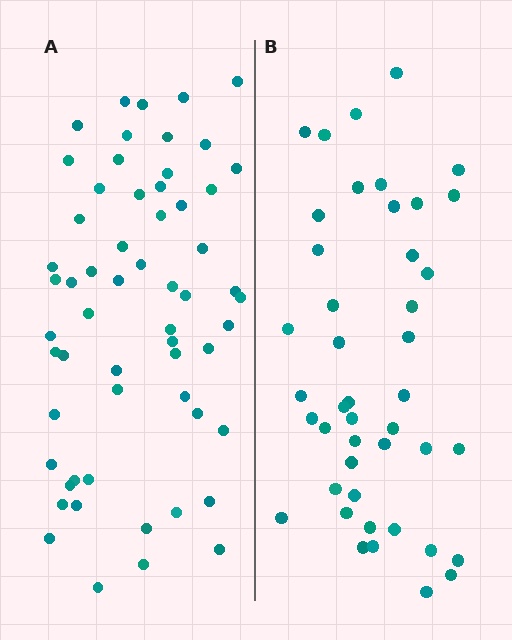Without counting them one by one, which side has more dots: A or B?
Region A (the left region) has more dots.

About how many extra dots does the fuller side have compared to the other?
Region A has approximately 15 more dots than region B.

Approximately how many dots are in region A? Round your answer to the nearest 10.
About 60 dots. (The exact count is 59, which rounds to 60.)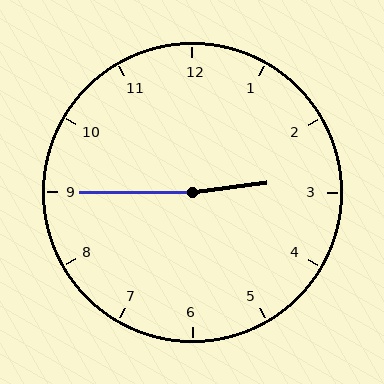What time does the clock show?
2:45.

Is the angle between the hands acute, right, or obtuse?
It is obtuse.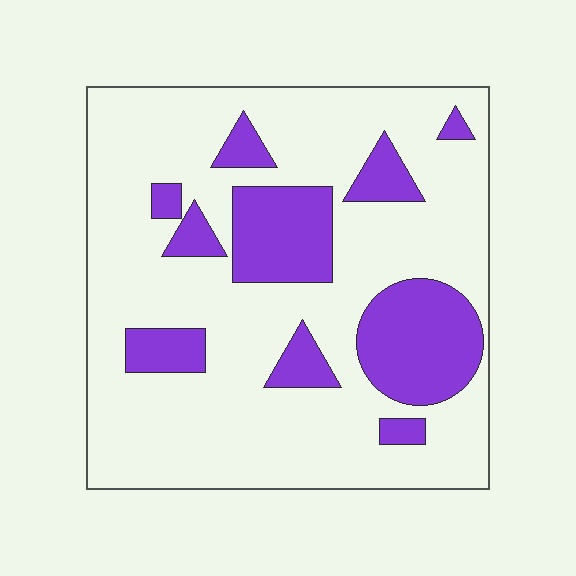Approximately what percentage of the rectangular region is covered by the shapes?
Approximately 25%.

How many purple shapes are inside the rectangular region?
10.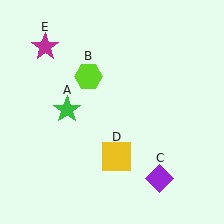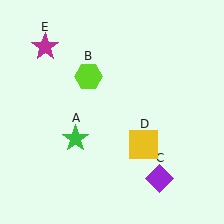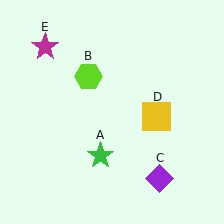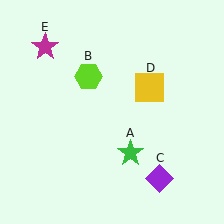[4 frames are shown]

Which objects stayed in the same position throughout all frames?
Lime hexagon (object B) and purple diamond (object C) and magenta star (object E) remained stationary.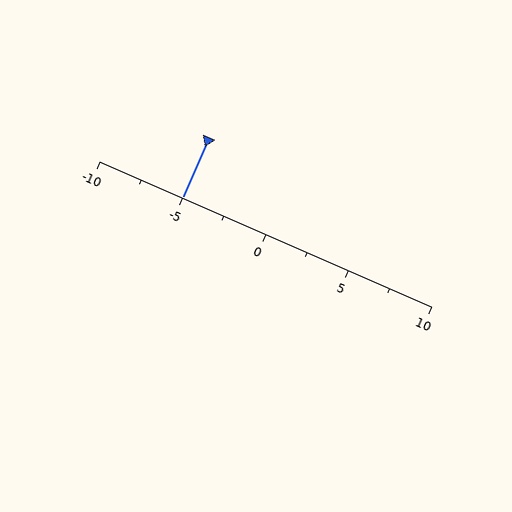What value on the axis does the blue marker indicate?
The marker indicates approximately -5.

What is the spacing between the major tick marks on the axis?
The major ticks are spaced 5 apart.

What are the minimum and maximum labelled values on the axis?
The axis runs from -10 to 10.